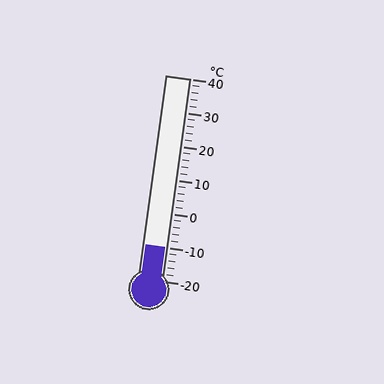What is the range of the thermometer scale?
The thermometer scale ranges from -20°C to 40°C.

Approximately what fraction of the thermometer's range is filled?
The thermometer is filled to approximately 15% of its range.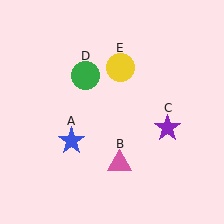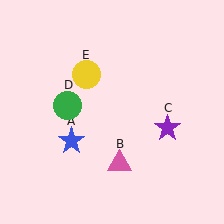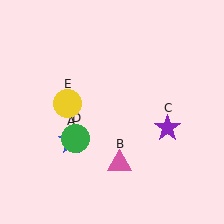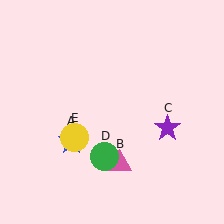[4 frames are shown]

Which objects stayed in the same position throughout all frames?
Blue star (object A) and pink triangle (object B) and purple star (object C) remained stationary.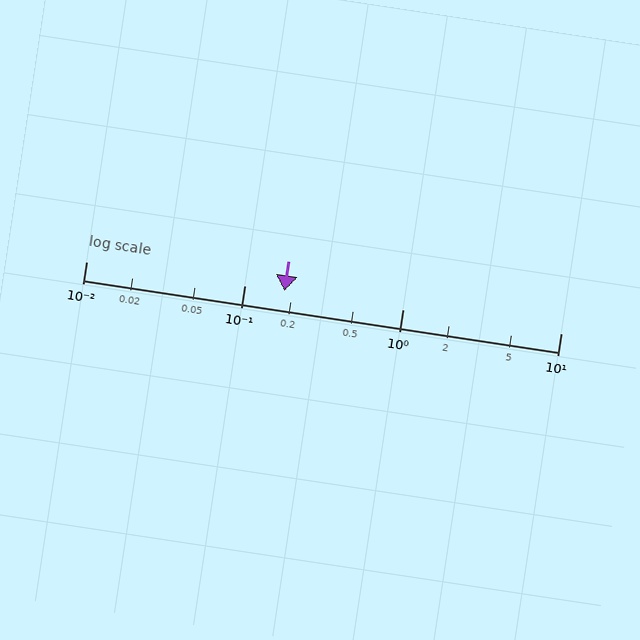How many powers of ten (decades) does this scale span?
The scale spans 3 decades, from 0.01 to 10.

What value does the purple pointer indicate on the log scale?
The pointer indicates approximately 0.18.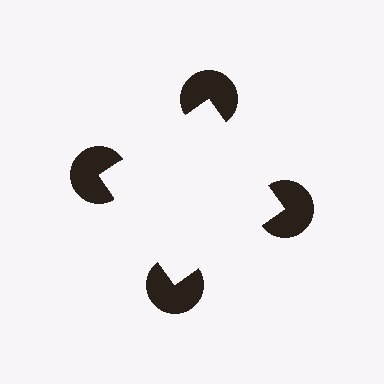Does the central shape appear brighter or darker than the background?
It typically appears slightly brighter than the background, even though no actual brightness change is drawn.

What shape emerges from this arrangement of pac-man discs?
An illusory square — its edges are inferred from the aligned wedge cuts in the pac-man discs, not physically drawn.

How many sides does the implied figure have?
4 sides.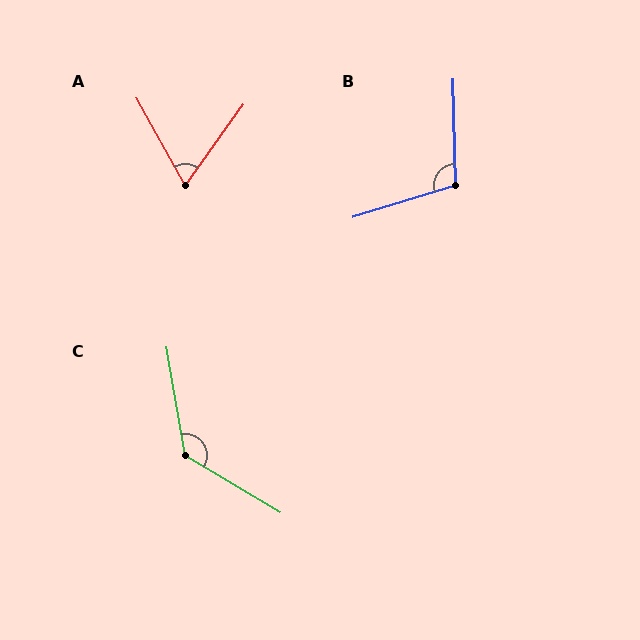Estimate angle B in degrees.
Approximately 106 degrees.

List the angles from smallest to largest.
A (65°), B (106°), C (131°).